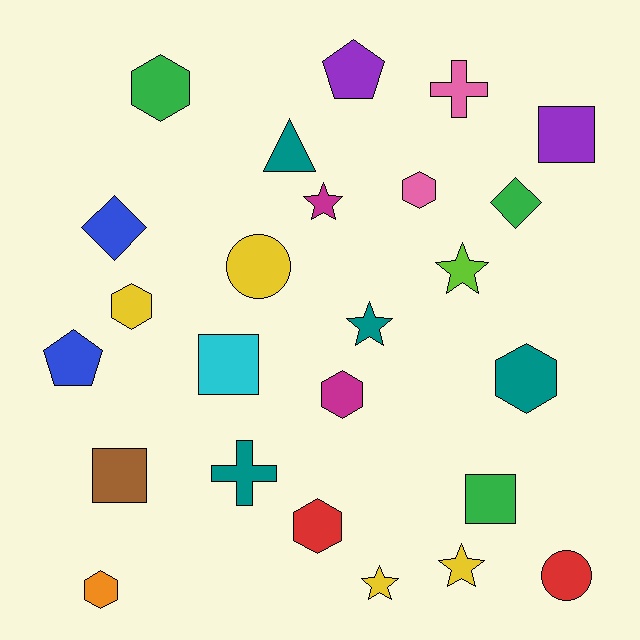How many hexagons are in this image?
There are 7 hexagons.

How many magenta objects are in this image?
There are 2 magenta objects.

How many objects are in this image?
There are 25 objects.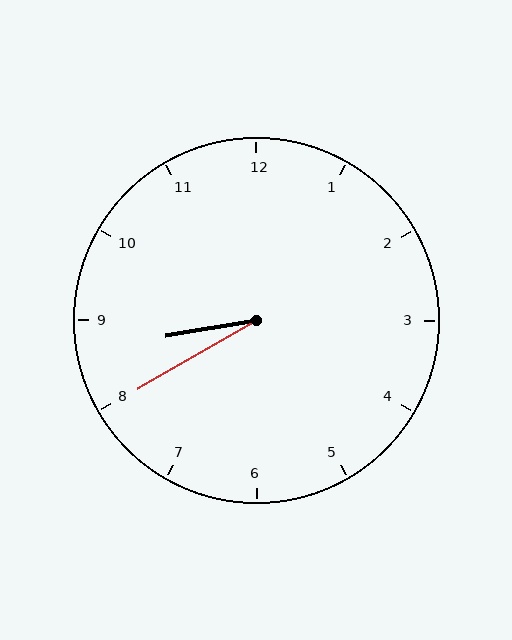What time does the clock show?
8:40.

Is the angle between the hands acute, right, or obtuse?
It is acute.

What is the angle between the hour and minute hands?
Approximately 20 degrees.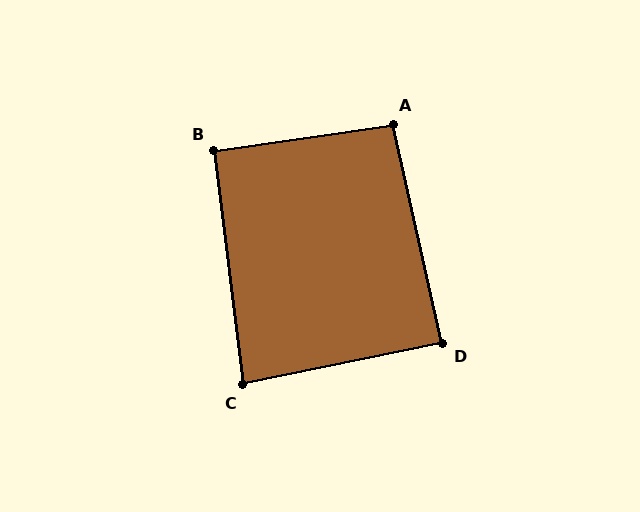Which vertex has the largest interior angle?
A, at approximately 95 degrees.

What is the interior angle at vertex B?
Approximately 91 degrees (approximately right).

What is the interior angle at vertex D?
Approximately 89 degrees (approximately right).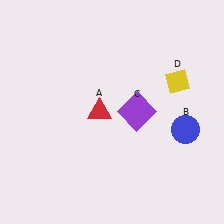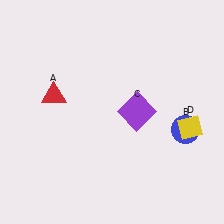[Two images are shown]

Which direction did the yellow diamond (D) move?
The yellow diamond (D) moved down.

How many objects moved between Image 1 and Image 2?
2 objects moved between the two images.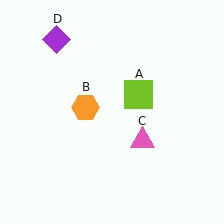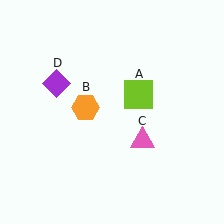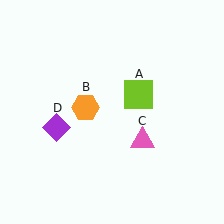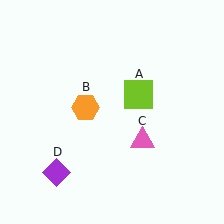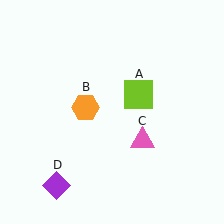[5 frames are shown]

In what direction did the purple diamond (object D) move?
The purple diamond (object D) moved down.